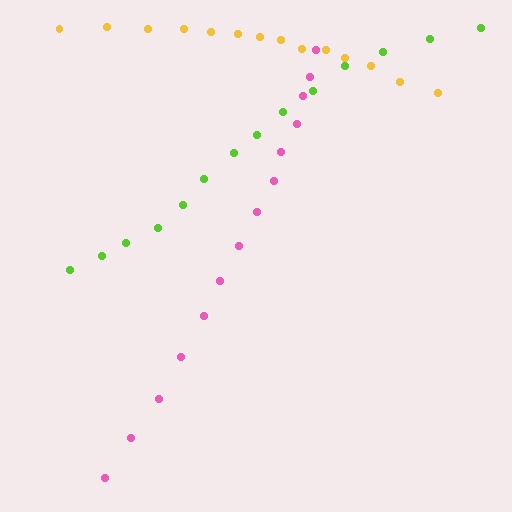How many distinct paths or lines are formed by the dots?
There are 3 distinct paths.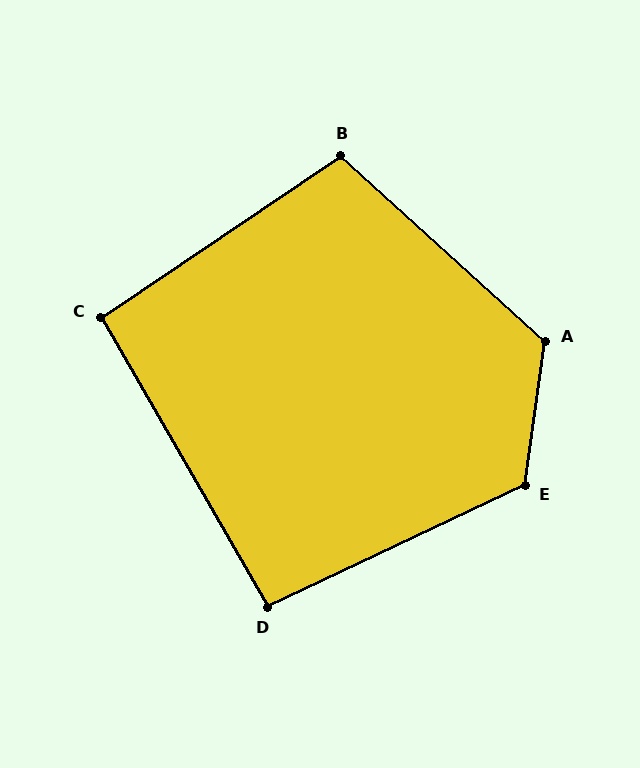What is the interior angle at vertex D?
Approximately 95 degrees (approximately right).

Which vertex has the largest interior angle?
A, at approximately 124 degrees.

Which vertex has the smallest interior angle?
C, at approximately 94 degrees.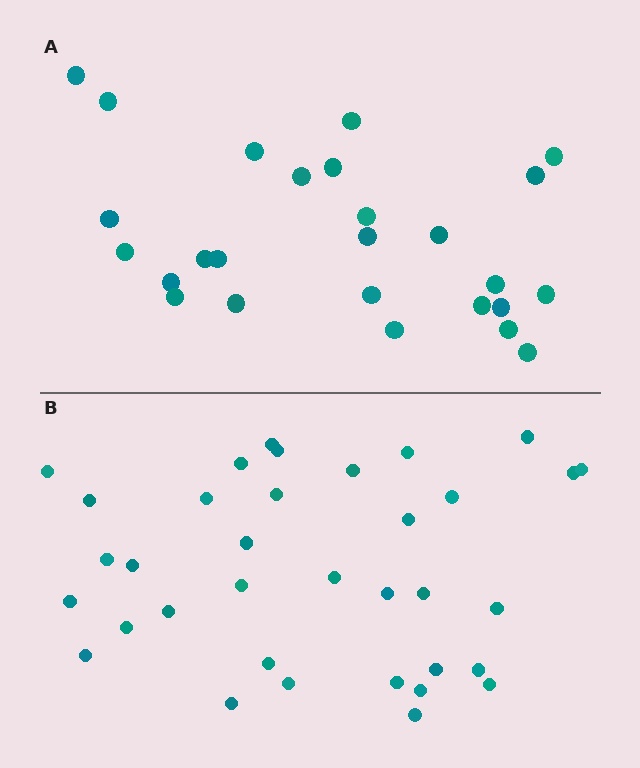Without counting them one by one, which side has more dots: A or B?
Region B (the bottom region) has more dots.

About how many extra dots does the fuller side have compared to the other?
Region B has roughly 8 or so more dots than region A.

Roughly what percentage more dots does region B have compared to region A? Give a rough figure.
About 35% more.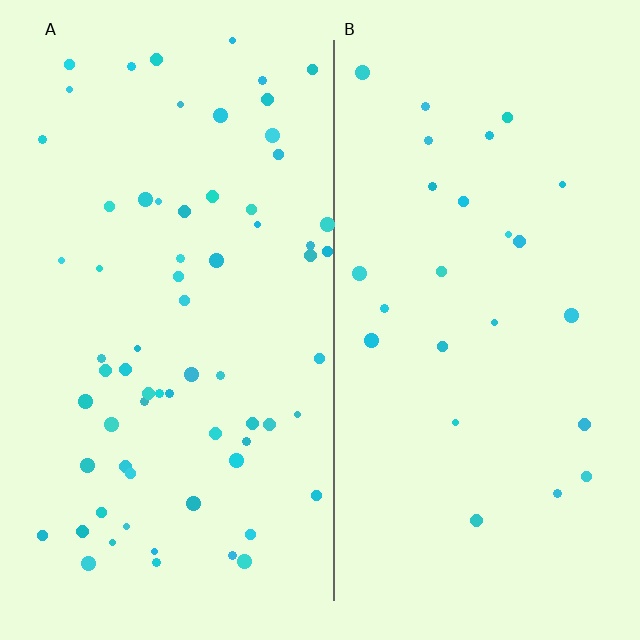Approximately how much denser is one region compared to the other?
Approximately 2.7× — region A over region B.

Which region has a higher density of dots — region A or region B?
A (the left).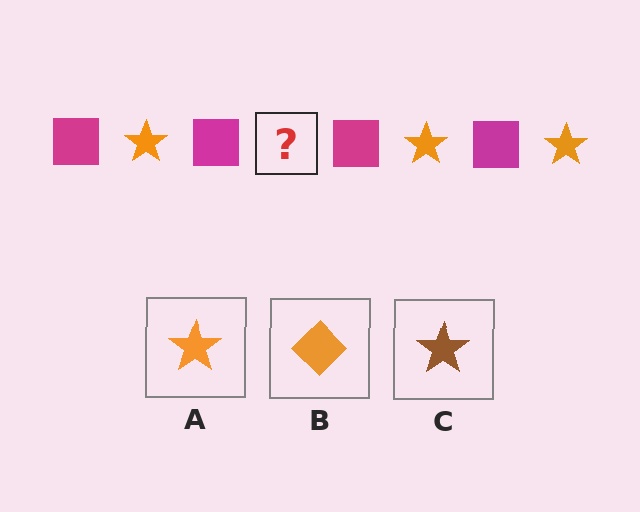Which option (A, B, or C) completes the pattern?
A.